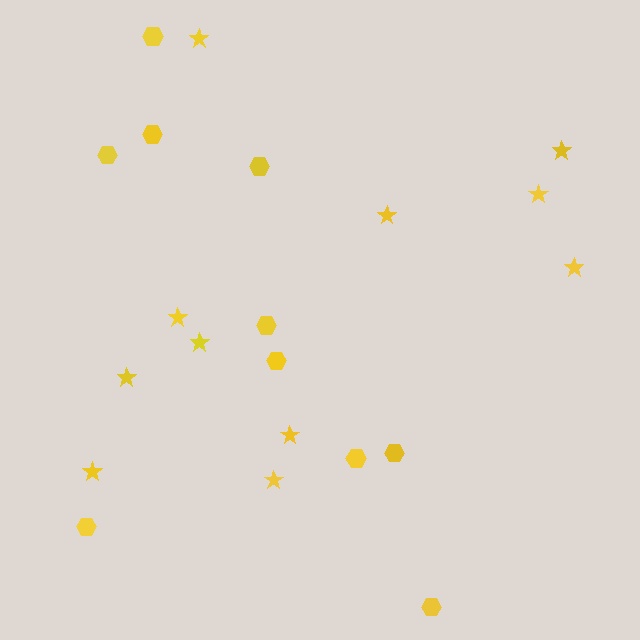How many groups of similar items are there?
There are 2 groups: one group of stars (11) and one group of hexagons (10).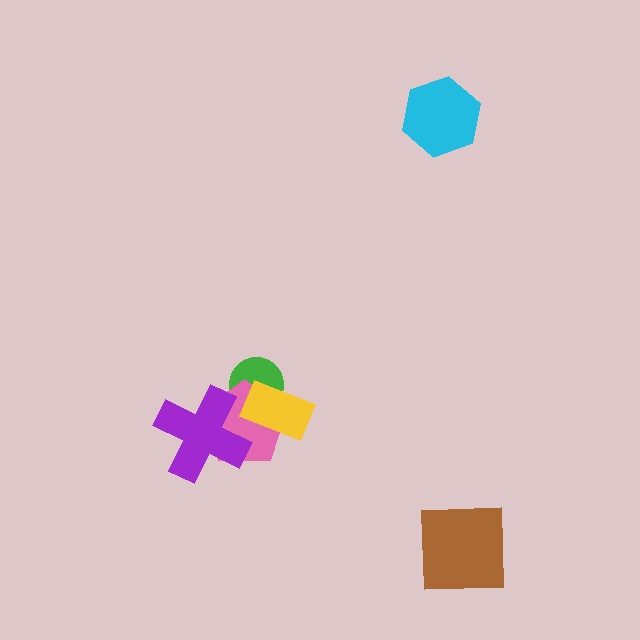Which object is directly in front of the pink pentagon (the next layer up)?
The purple cross is directly in front of the pink pentagon.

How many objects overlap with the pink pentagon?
3 objects overlap with the pink pentagon.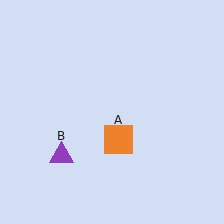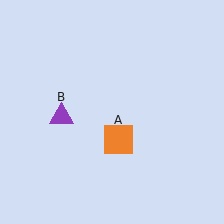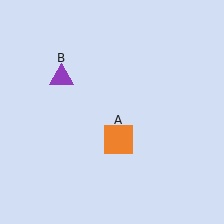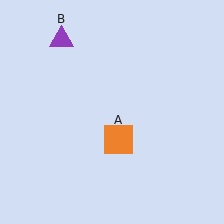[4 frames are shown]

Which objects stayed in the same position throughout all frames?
Orange square (object A) remained stationary.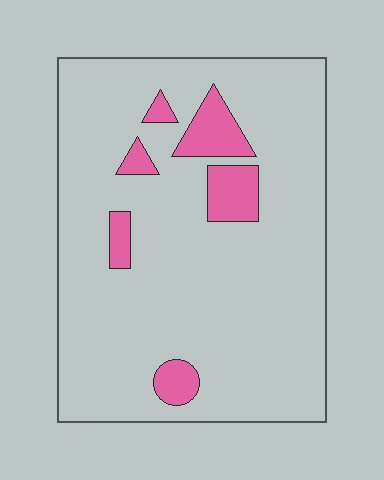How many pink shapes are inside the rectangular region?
6.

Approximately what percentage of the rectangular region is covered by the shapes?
Approximately 10%.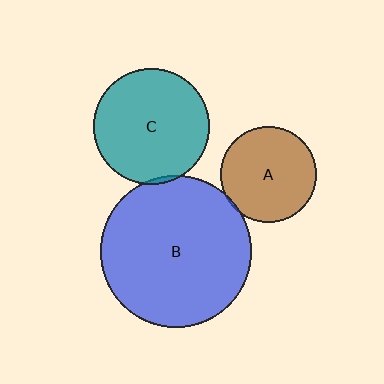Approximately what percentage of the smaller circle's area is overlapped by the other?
Approximately 5%.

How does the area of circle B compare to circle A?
Approximately 2.5 times.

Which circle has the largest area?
Circle B (blue).